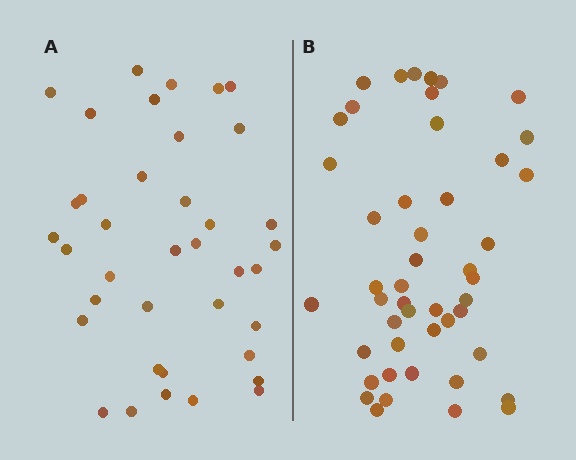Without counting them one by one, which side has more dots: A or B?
Region B (the right region) has more dots.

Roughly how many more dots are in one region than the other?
Region B has roughly 8 or so more dots than region A.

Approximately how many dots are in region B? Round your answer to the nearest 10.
About 50 dots. (The exact count is 47, which rounds to 50.)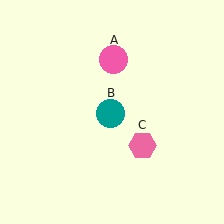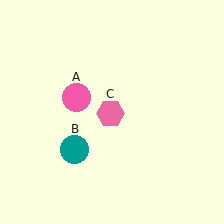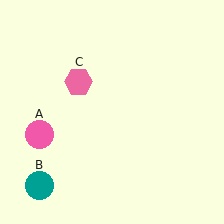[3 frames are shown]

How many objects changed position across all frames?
3 objects changed position: pink circle (object A), teal circle (object B), pink hexagon (object C).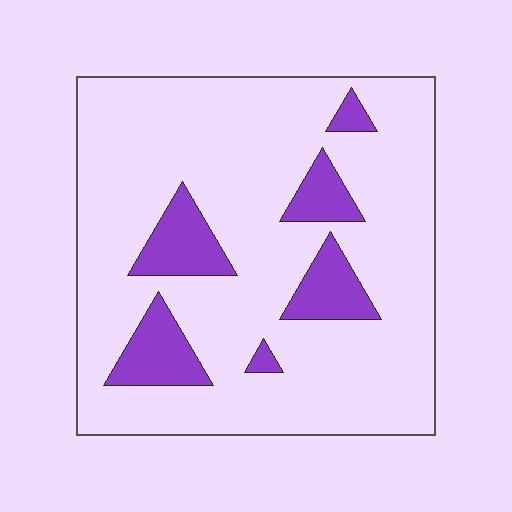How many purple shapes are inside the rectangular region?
6.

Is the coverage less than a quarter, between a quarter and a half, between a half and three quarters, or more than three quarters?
Less than a quarter.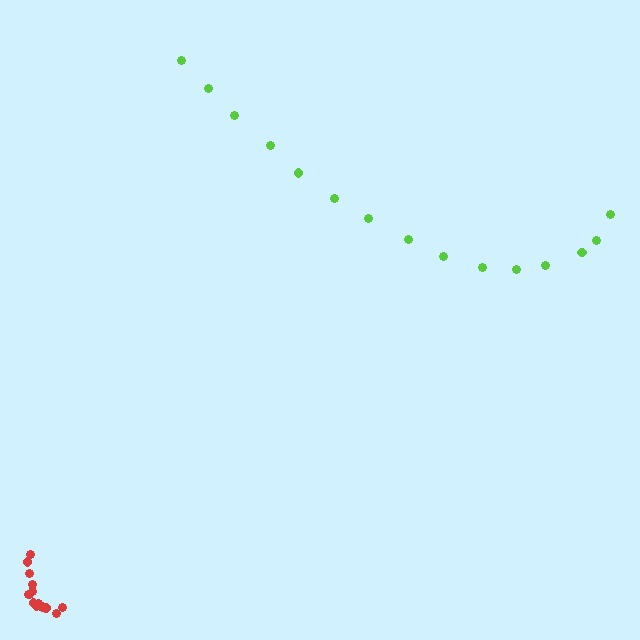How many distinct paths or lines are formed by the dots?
There are 2 distinct paths.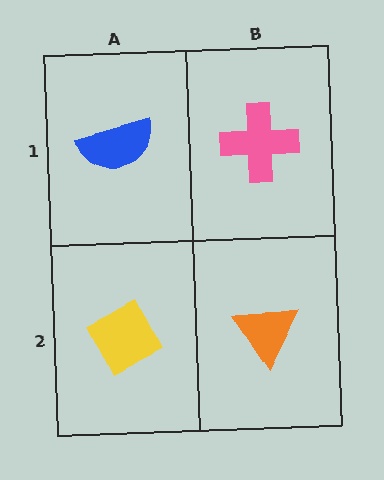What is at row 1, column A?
A blue semicircle.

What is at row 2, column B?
An orange triangle.